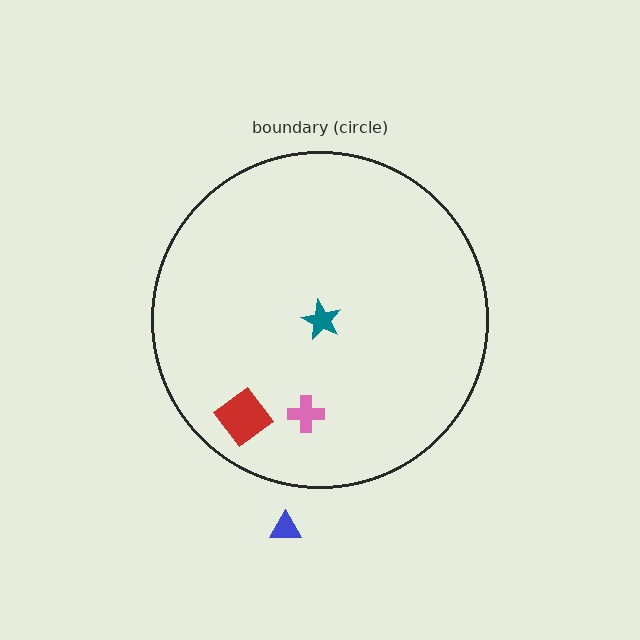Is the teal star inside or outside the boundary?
Inside.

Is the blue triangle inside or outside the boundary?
Outside.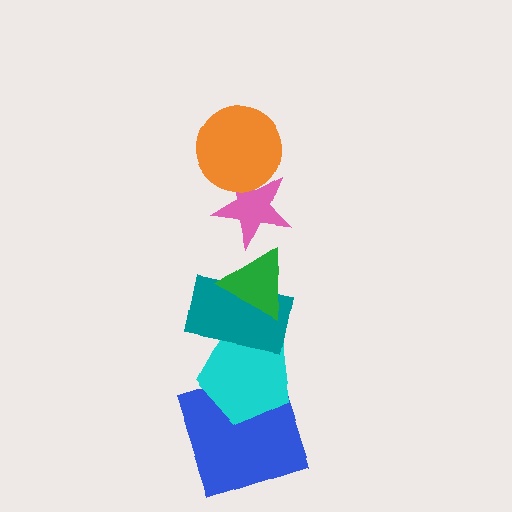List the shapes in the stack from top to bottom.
From top to bottom: the orange circle, the pink star, the green triangle, the teal rectangle, the cyan pentagon, the blue square.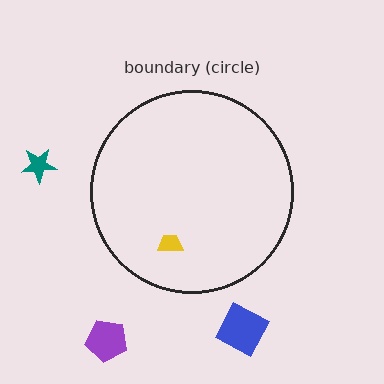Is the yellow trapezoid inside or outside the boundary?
Inside.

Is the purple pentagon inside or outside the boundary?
Outside.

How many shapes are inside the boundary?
1 inside, 3 outside.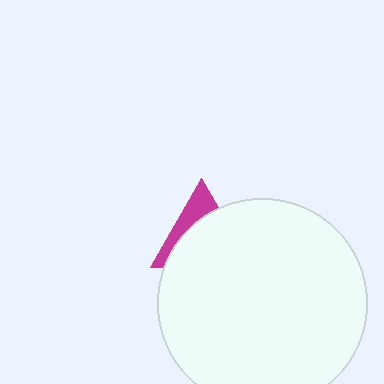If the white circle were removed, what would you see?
You would see the complete magenta triangle.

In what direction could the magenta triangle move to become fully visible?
The magenta triangle could move up. That would shift it out from behind the white circle entirely.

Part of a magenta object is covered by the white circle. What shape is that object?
It is a triangle.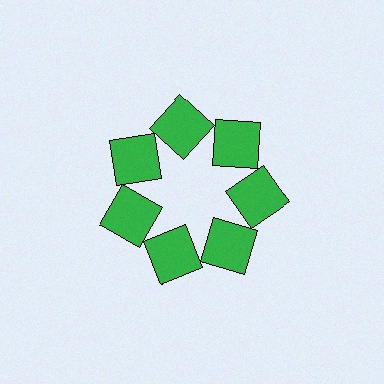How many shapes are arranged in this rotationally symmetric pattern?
There are 7 shapes, arranged in 7 groups of 1.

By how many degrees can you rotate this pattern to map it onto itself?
The pattern maps onto itself every 51 degrees of rotation.